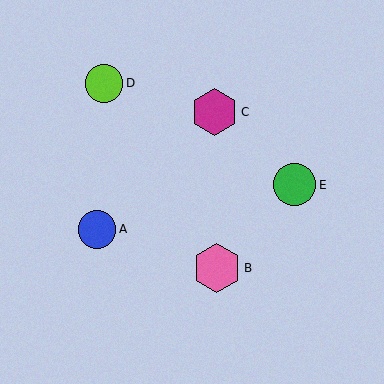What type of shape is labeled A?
Shape A is a blue circle.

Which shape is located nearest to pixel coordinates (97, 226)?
The blue circle (labeled A) at (97, 229) is nearest to that location.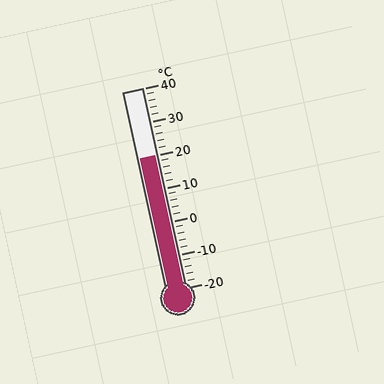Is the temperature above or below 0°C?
The temperature is above 0°C.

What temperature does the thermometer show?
The thermometer shows approximately 20°C.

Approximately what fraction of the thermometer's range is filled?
The thermometer is filled to approximately 65% of its range.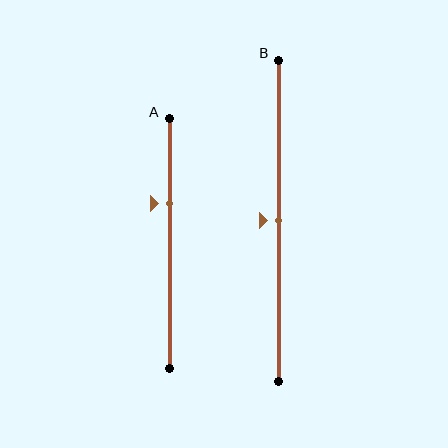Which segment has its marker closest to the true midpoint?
Segment B has its marker closest to the true midpoint.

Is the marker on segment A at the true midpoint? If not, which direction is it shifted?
No, the marker on segment A is shifted upward by about 16% of the segment length.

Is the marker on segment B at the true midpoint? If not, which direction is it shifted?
Yes, the marker on segment B is at the true midpoint.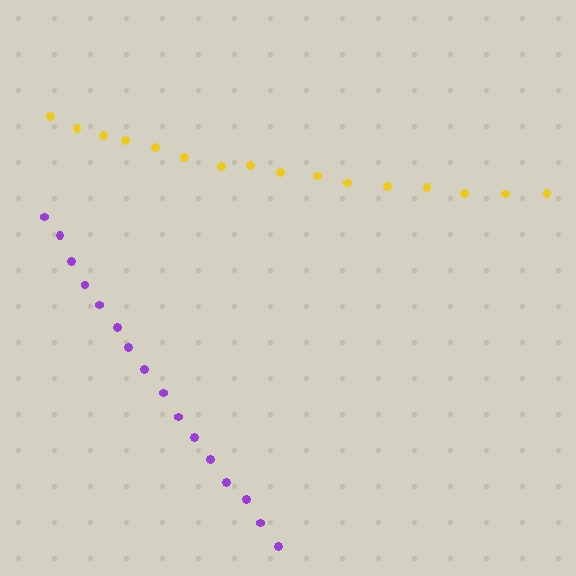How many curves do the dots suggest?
There are 2 distinct paths.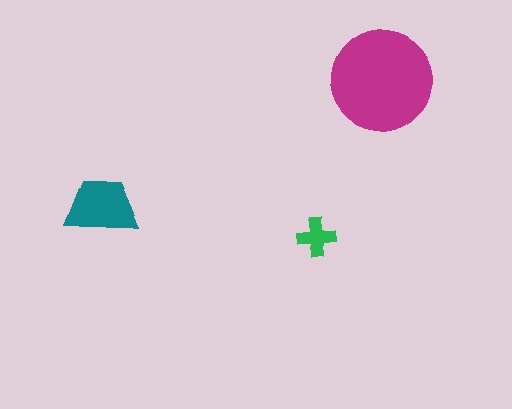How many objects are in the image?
There are 3 objects in the image.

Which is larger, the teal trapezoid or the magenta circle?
The magenta circle.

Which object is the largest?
The magenta circle.